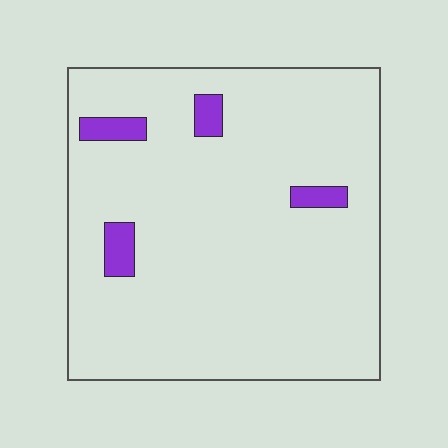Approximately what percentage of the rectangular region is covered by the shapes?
Approximately 5%.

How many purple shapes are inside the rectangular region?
4.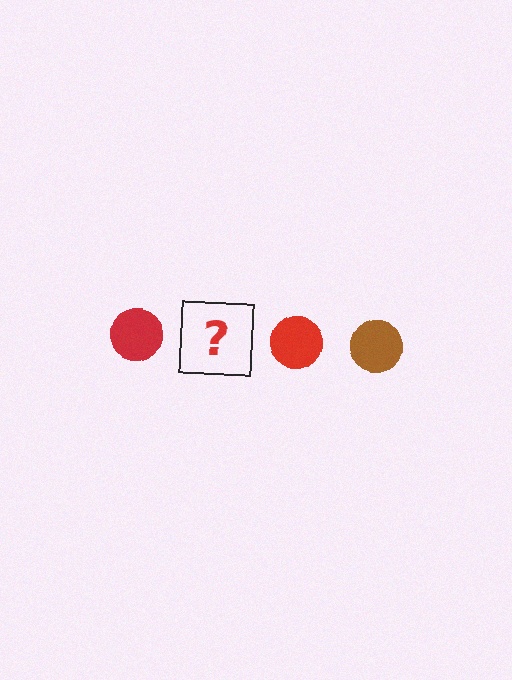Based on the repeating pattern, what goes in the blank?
The blank should be a brown circle.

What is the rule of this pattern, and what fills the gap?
The rule is that the pattern cycles through red, brown circles. The gap should be filled with a brown circle.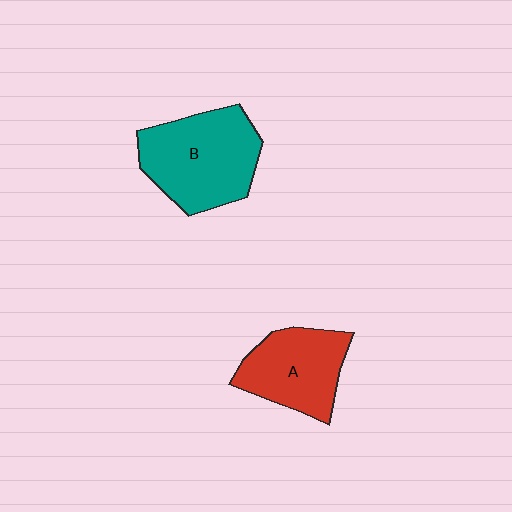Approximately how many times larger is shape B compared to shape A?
Approximately 1.3 times.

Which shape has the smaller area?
Shape A (red).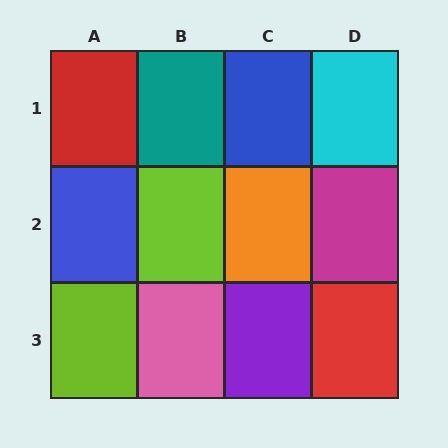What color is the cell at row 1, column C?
Blue.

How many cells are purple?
1 cell is purple.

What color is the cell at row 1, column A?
Red.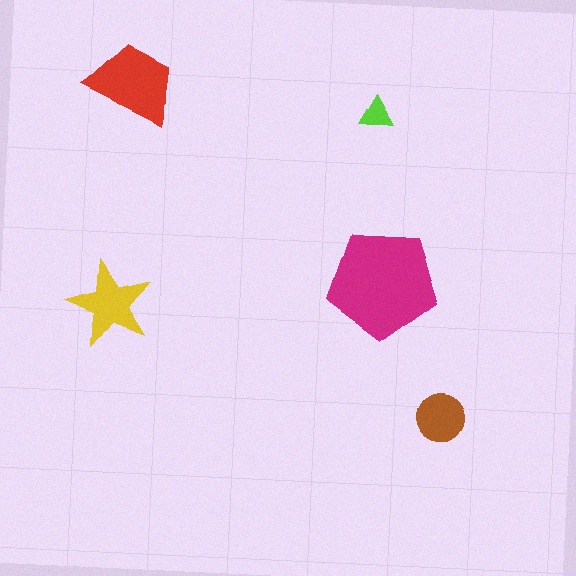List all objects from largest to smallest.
The magenta pentagon, the red trapezoid, the yellow star, the brown circle, the lime triangle.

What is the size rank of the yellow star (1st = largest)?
3rd.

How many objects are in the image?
There are 5 objects in the image.